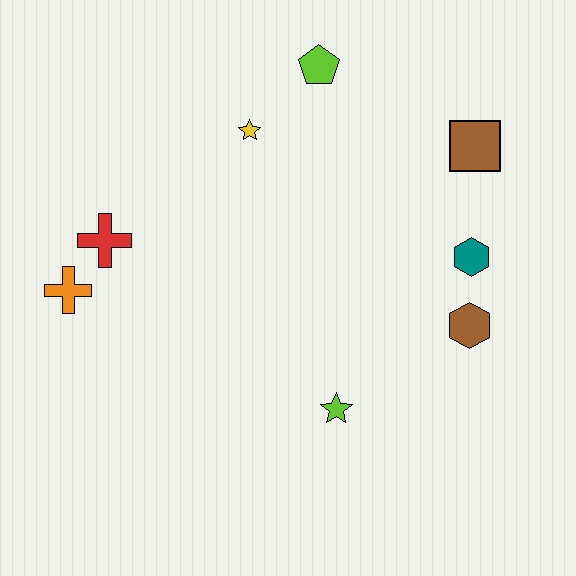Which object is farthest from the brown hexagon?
The orange cross is farthest from the brown hexagon.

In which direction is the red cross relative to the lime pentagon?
The red cross is to the left of the lime pentagon.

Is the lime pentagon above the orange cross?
Yes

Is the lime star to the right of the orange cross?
Yes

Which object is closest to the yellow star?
The lime pentagon is closest to the yellow star.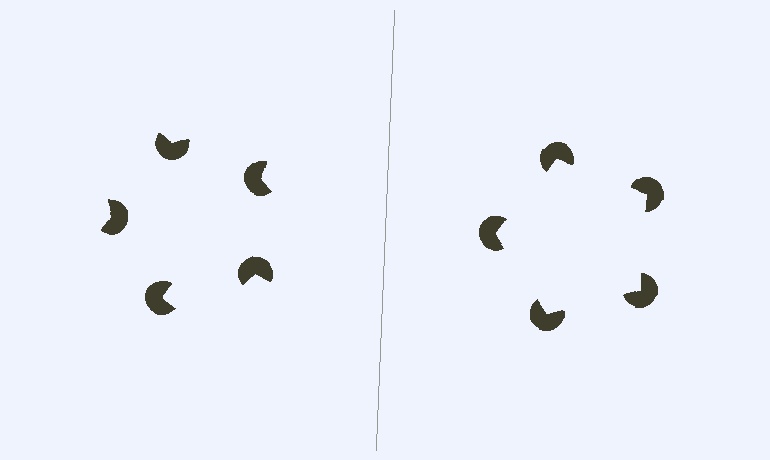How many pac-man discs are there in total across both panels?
10 — 5 on each side.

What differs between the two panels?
The pac-man discs are positioned identically on both sides; only the wedge orientations differ. On the right they align to a pentagon; on the left they are misaligned.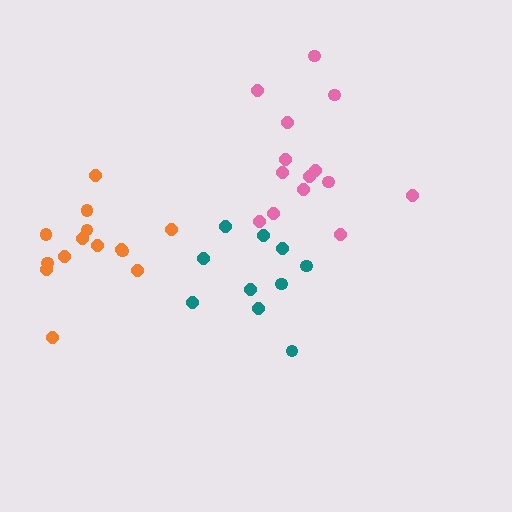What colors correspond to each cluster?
The clusters are colored: teal, pink, orange.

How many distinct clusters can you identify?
There are 3 distinct clusters.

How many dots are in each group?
Group 1: 10 dots, Group 2: 14 dots, Group 3: 14 dots (38 total).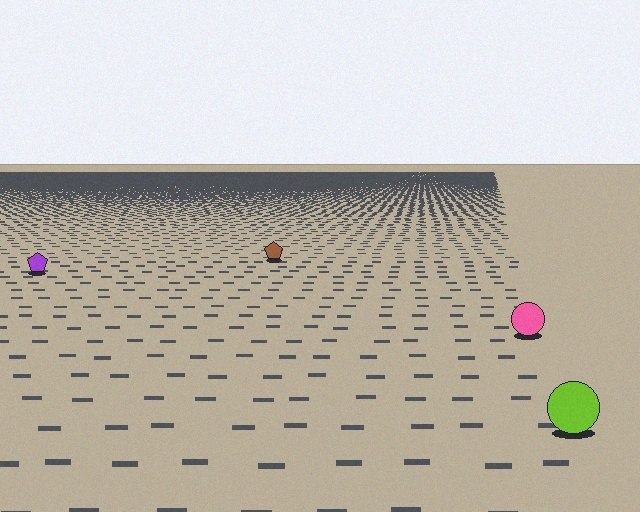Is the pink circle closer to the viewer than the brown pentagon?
Yes. The pink circle is closer — you can tell from the texture gradient: the ground texture is coarser near it.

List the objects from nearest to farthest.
From nearest to farthest: the lime circle, the pink circle, the purple pentagon, the brown pentagon.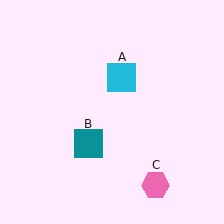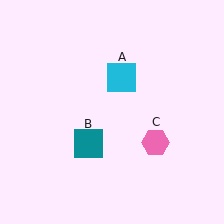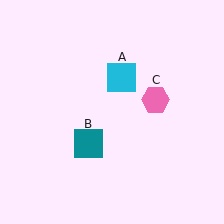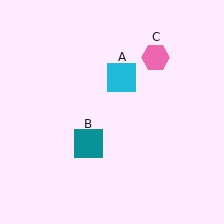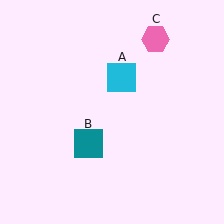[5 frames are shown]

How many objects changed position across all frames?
1 object changed position: pink hexagon (object C).